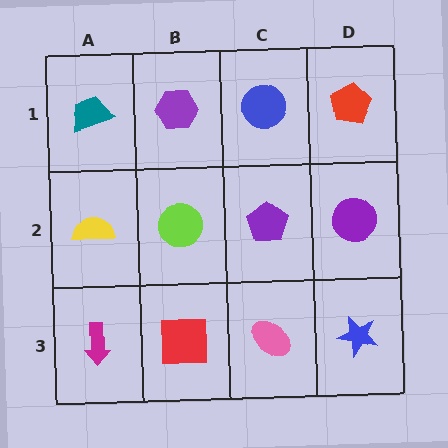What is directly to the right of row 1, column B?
A blue circle.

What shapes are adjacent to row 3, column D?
A purple circle (row 2, column D), a pink ellipse (row 3, column C).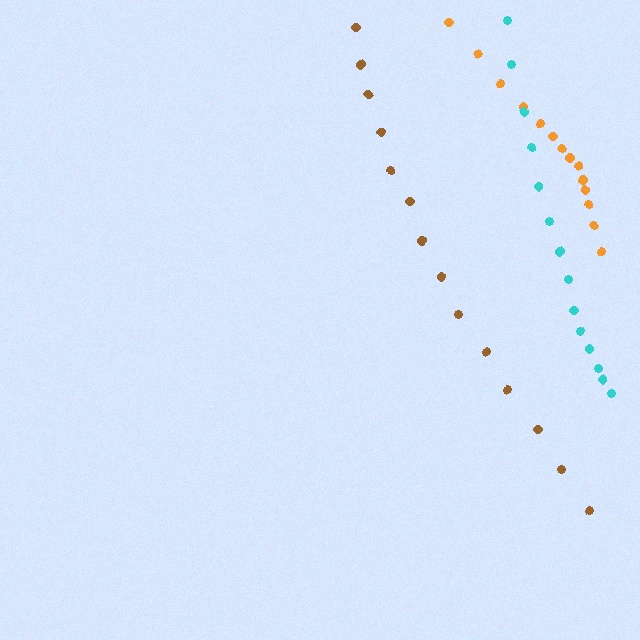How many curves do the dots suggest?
There are 3 distinct paths.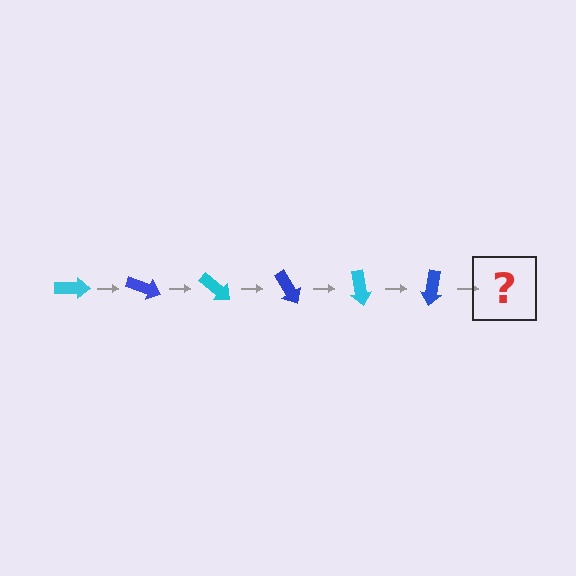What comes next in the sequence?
The next element should be a cyan arrow, rotated 120 degrees from the start.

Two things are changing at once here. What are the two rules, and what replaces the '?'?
The two rules are that it rotates 20 degrees each step and the color cycles through cyan and blue. The '?' should be a cyan arrow, rotated 120 degrees from the start.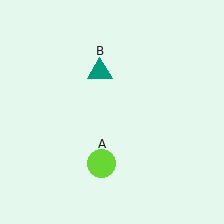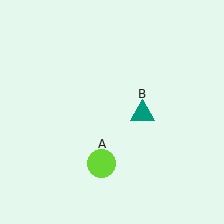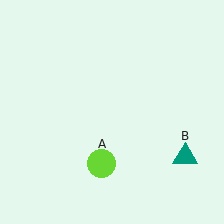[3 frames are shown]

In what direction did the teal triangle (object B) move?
The teal triangle (object B) moved down and to the right.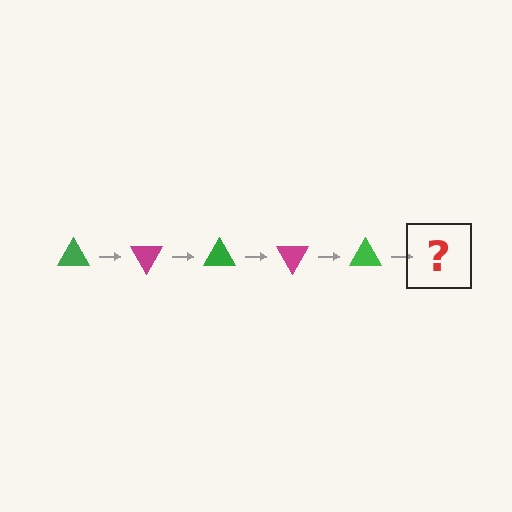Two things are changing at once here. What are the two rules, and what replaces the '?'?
The two rules are that it rotates 60 degrees each step and the color cycles through green and magenta. The '?' should be a magenta triangle, rotated 300 degrees from the start.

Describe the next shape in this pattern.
It should be a magenta triangle, rotated 300 degrees from the start.